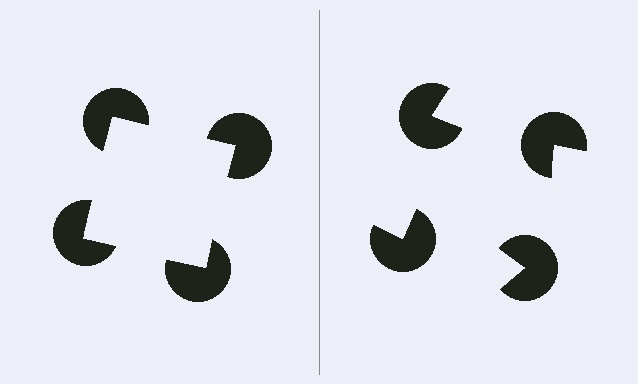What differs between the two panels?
The pac-man discs are positioned identically on both sides; only the wedge orientations differ. On the left they align to a square; on the right they are misaligned.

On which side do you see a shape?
An illusory square appears on the left side. On the right side the wedge cuts are rotated, so no coherent shape forms.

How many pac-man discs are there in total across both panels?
8 — 4 on each side.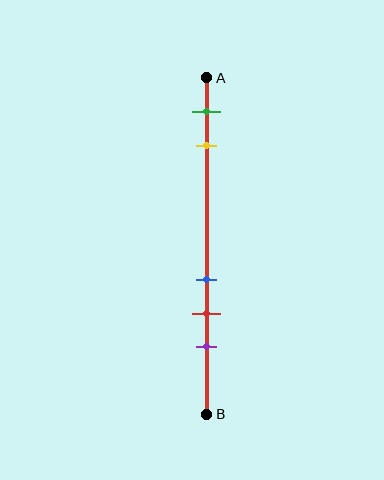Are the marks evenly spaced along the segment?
No, the marks are not evenly spaced.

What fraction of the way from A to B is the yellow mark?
The yellow mark is approximately 20% (0.2) of the way from A to B.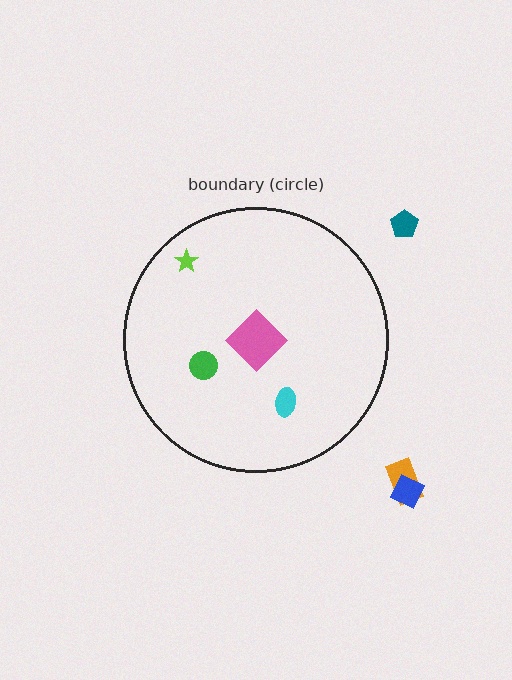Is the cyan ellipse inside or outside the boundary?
Inside.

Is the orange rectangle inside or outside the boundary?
Outside.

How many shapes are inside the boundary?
4 inside, 3 outside.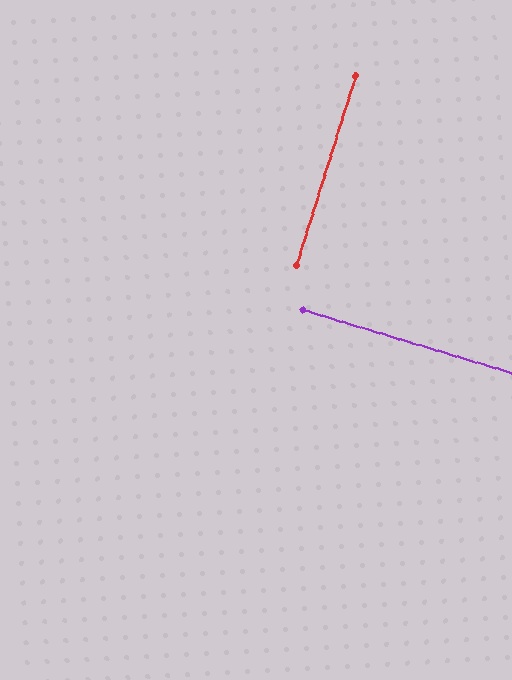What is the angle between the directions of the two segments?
Approximately 90 degrees.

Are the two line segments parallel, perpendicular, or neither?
Perpendicular — they meet at approximately 90°.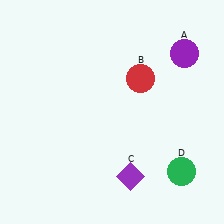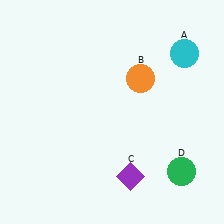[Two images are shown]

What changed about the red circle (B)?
In Image 1, B is red. In Image 2, it changed to orange.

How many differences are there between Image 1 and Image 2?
There are 2 differences between the two images.